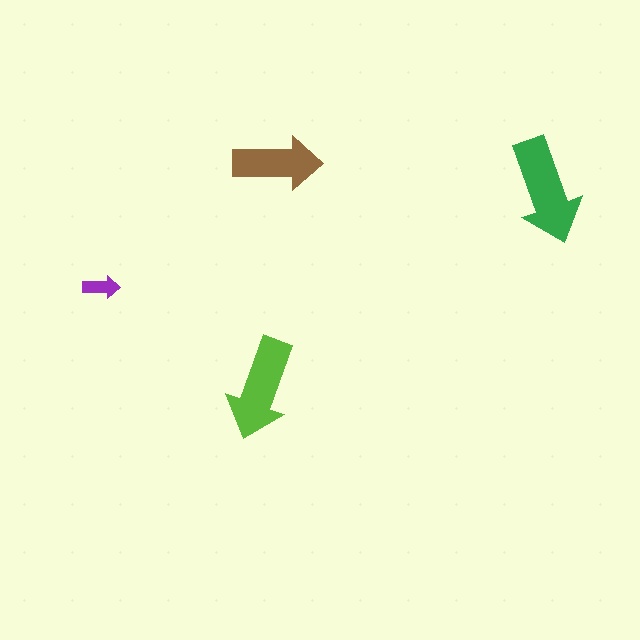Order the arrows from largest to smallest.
the green one, the lime one, the brown one, the purple one.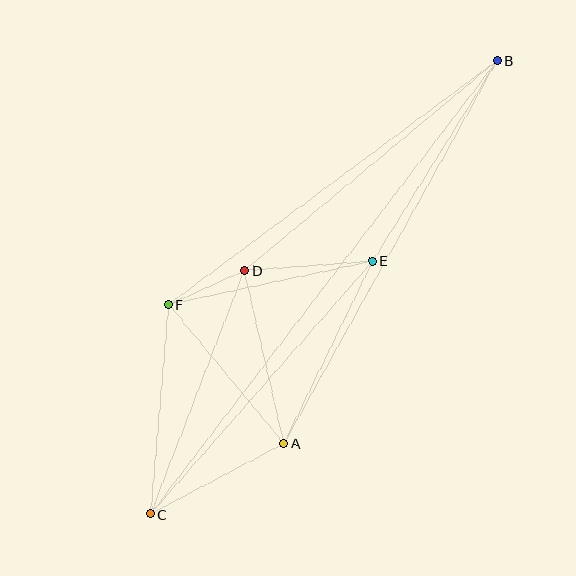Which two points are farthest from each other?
Points B and C are farthest from each other.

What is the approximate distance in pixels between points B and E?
The distance between B and E is approximately 236 pixels.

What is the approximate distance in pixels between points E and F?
The distance between E and F is approximately 209 pixels.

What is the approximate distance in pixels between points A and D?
The distance between A and D is approximately 178 pixels.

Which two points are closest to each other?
Points D and F are closest to each other.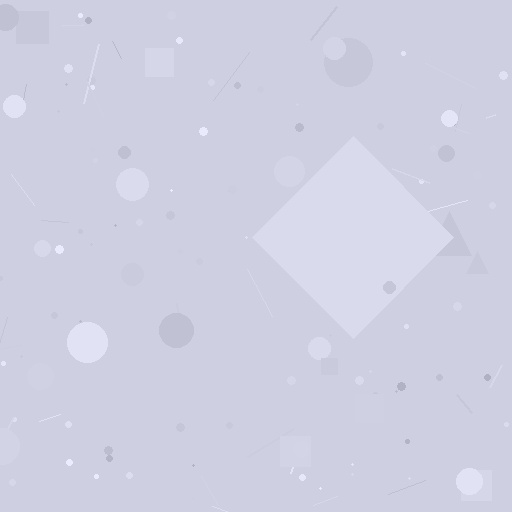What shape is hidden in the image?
A diamond is hidden in the image.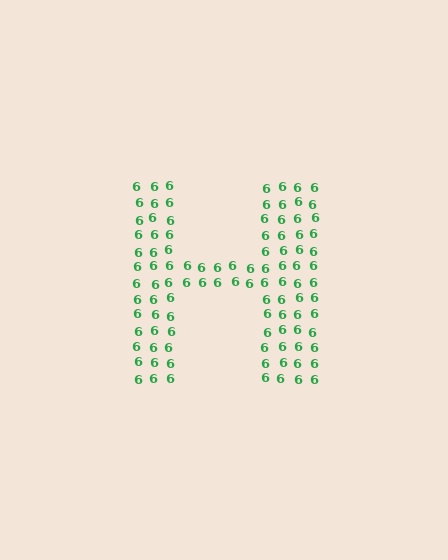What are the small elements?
The small elements are digit 6's.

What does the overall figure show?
The overall figure shows the letter H.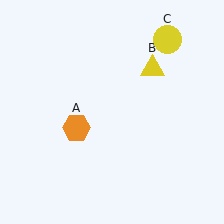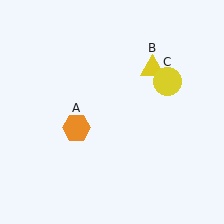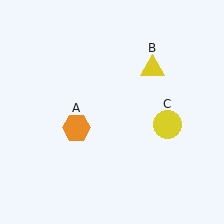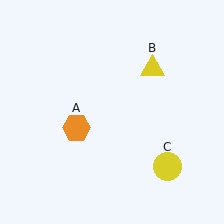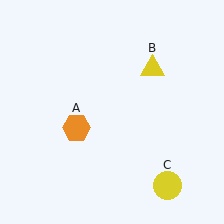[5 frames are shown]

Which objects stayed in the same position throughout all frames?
Orange hexagon (object A) and yellow triangle (object B) remained stationary.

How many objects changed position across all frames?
1 object changed position: yellow circle (object C).